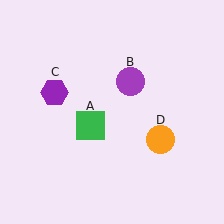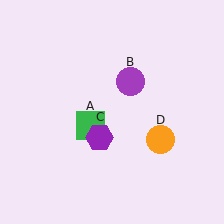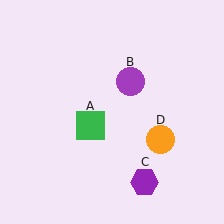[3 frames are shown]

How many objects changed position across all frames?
1 object changed position: purple hexagon (object C).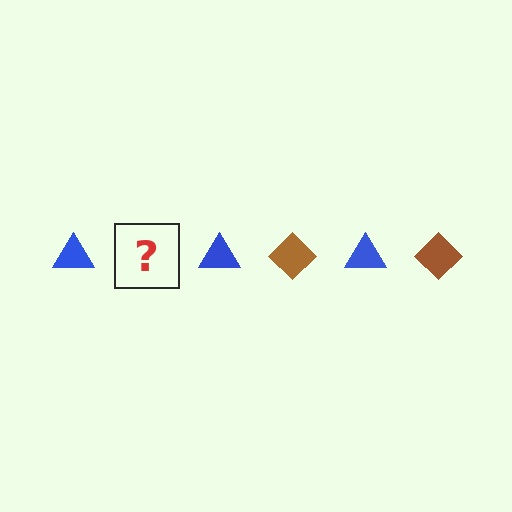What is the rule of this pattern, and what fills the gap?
The rule is that the pattern alternates between blue triangle and brown diamond. The gap should be filled with a brown diamond.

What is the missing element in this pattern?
The missing element is a brown diamond.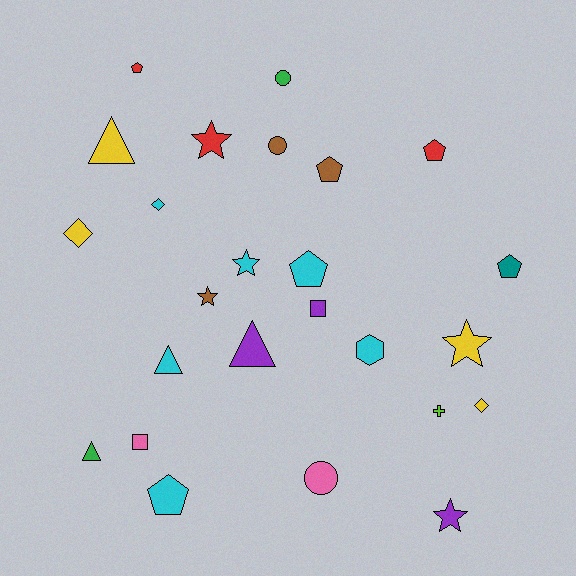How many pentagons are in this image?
There are 6 pentagons.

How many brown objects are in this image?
There are 3 brown objects.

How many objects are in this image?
There are 25 objects.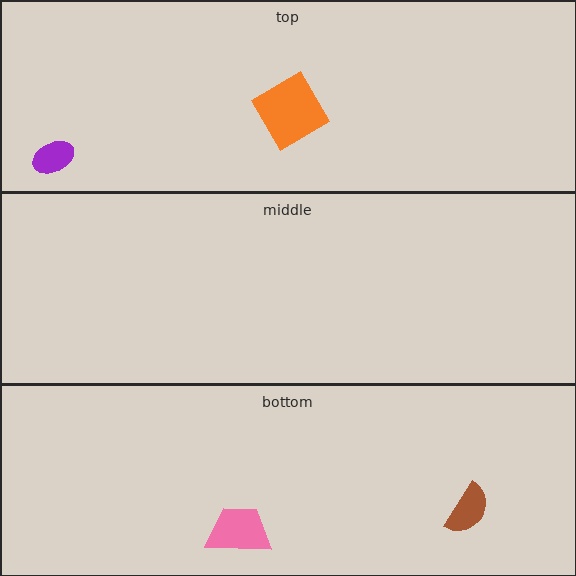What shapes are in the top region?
The orange diamond, the purple ellipse.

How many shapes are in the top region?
2.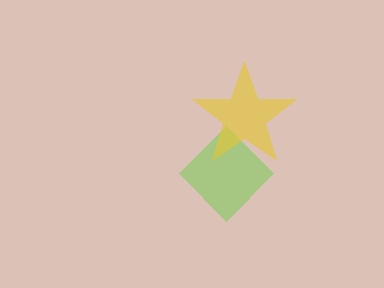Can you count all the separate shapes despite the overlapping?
Yes, there are 2 separate shapes.